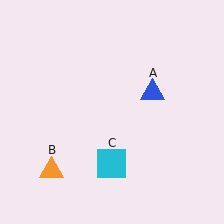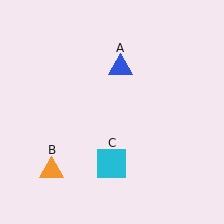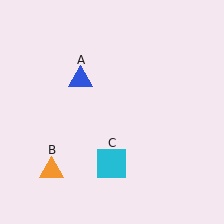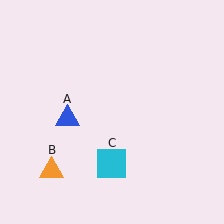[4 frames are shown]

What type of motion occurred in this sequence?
The blue triangle (object A) rotated counterclockwise around the center of the scene.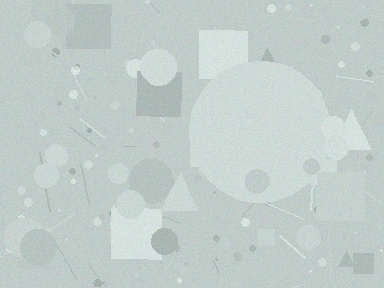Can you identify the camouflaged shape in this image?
The camouflaged shape is a circle.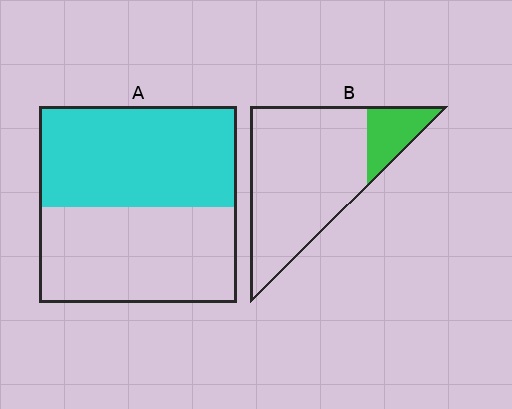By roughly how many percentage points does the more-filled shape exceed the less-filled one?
By roughly 35 percentage points (A over B).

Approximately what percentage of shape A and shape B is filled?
A is approximately 50% and B is approximately 15%.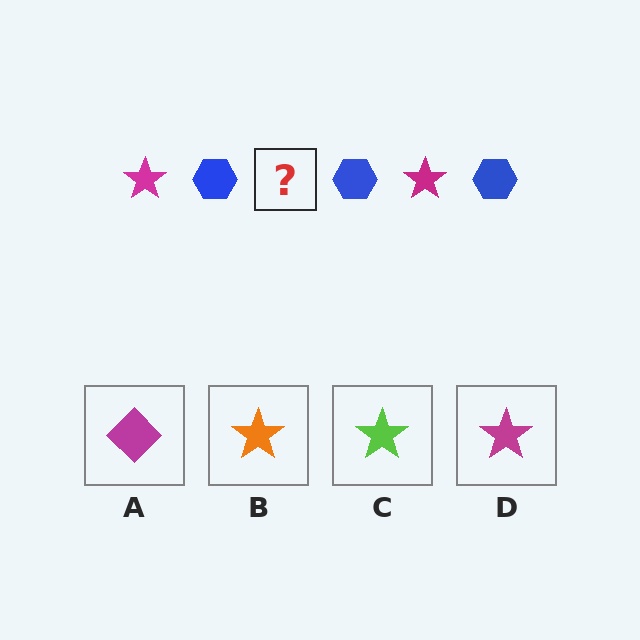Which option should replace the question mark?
Option D.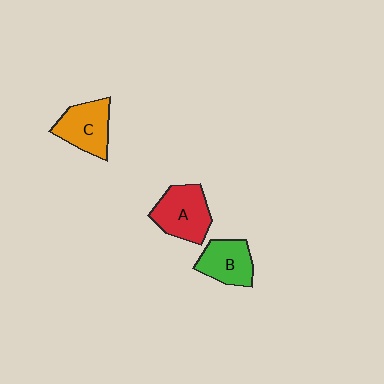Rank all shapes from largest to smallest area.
From largest to smallest: A (red), C (orange), B (green).